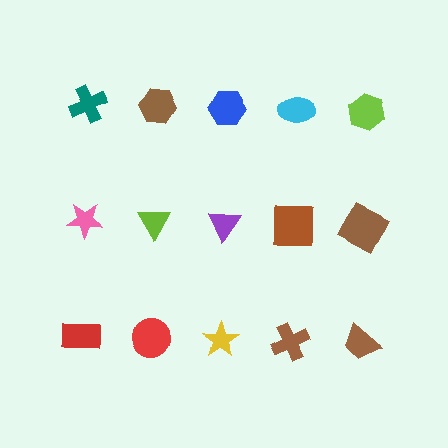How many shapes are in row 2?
5 shapes.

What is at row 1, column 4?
A cyan ellipse.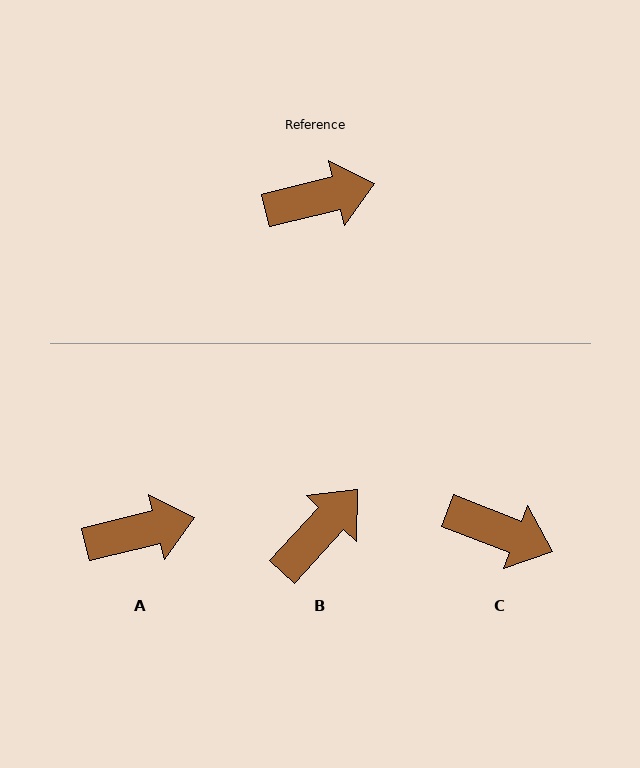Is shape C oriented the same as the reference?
No, it is off by about 35 degrees.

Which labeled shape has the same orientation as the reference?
A.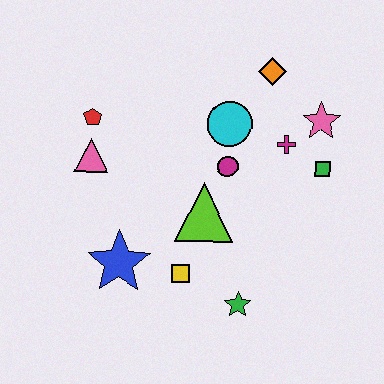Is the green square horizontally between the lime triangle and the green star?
No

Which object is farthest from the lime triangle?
The orange diamond is farthest from the lime triangle.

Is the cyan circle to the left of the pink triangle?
No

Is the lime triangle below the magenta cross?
Yes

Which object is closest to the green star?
The yellow square is closest to the green star.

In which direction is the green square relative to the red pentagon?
The green square is to the right of the red pentagon.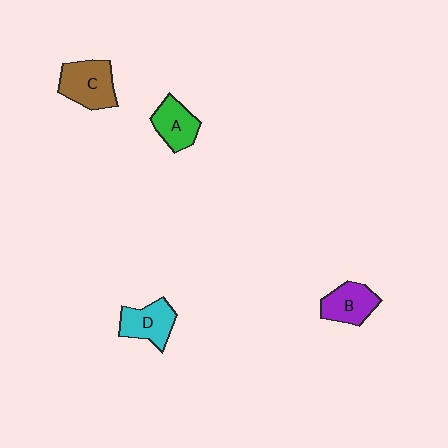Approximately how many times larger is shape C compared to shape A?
Approximately 1.3 times.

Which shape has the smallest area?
Shape A (green).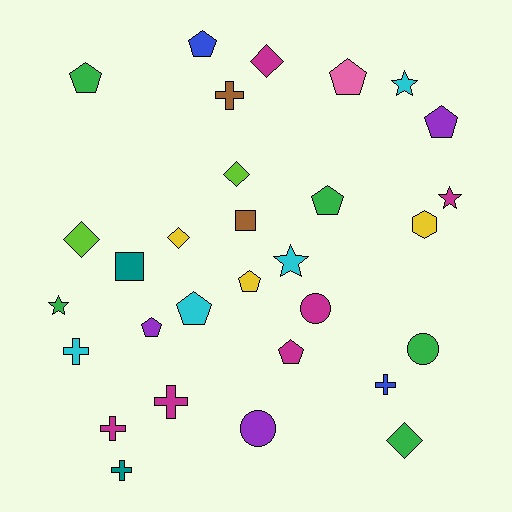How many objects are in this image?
There are 30 objects.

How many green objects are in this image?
There are 5 green objects.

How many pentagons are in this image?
There are 9 pentagons.